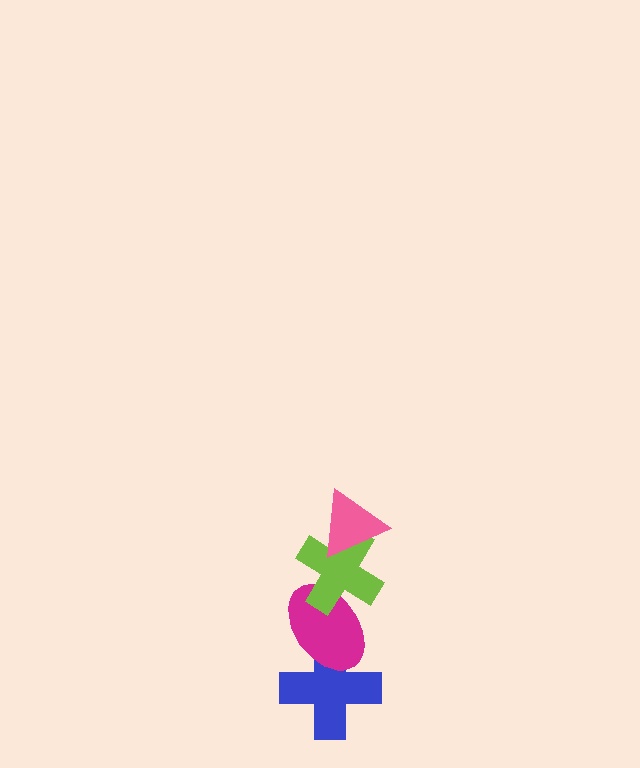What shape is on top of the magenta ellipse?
The lime cross is on top of the magenta ellipse.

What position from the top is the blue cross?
The blue cross is 4th from the top.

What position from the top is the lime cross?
The lime cross is 2nd from the top.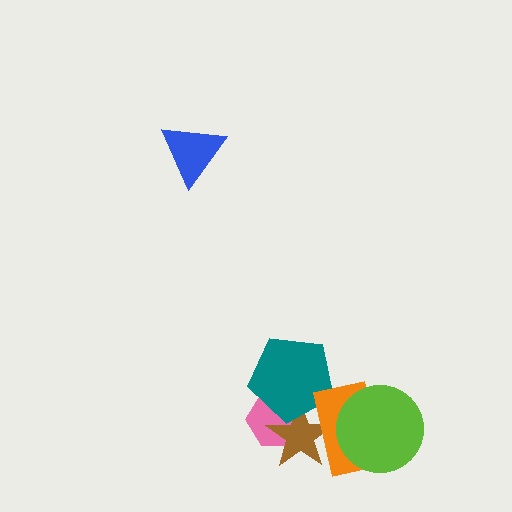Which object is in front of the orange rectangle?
The lime circle is in front of the orange rectangle.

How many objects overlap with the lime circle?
1 object overlaps with the lime circle.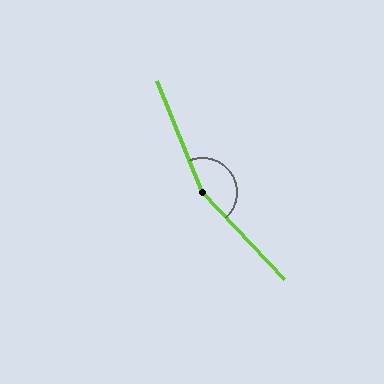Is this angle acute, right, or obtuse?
It is obtuse.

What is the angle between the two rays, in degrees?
Approximately 159 degrees.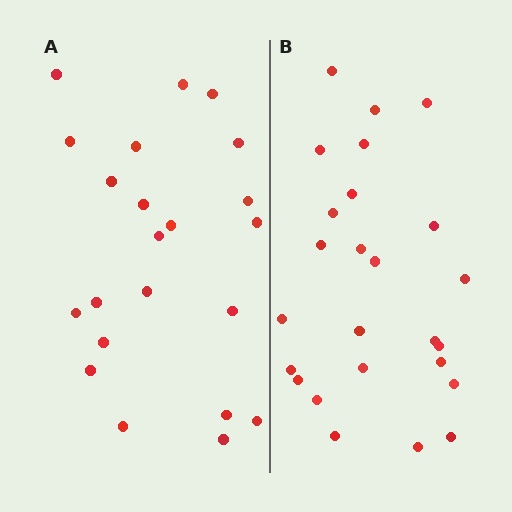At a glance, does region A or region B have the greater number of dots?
Region B (the right region) has more dots.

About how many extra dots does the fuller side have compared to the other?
Region B has just a few more — roughly 2 or 3 more dots than region A.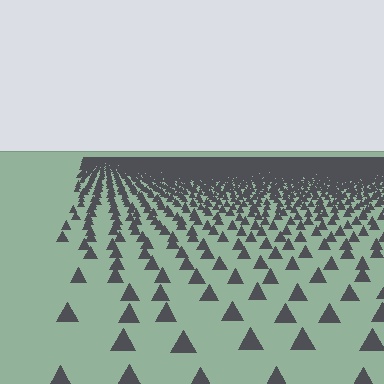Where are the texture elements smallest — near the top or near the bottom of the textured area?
Near the top.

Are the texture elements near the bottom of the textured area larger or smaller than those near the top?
Larger. Near the bottom, elements are closer to the viewer and appear at a bigger on-screen size.